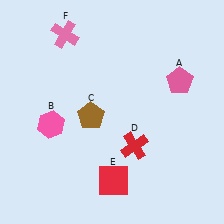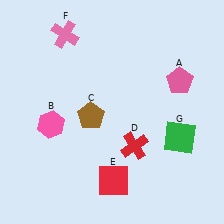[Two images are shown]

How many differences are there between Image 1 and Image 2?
There is 1 difference between the two images.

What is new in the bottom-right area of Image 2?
A green square (G) was added in the bottom-right area of Image 2.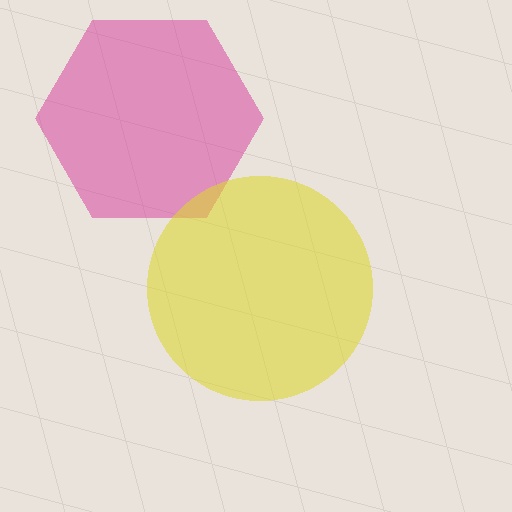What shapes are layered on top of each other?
The layered shapes are: a magenta hexagon, a yellow circle.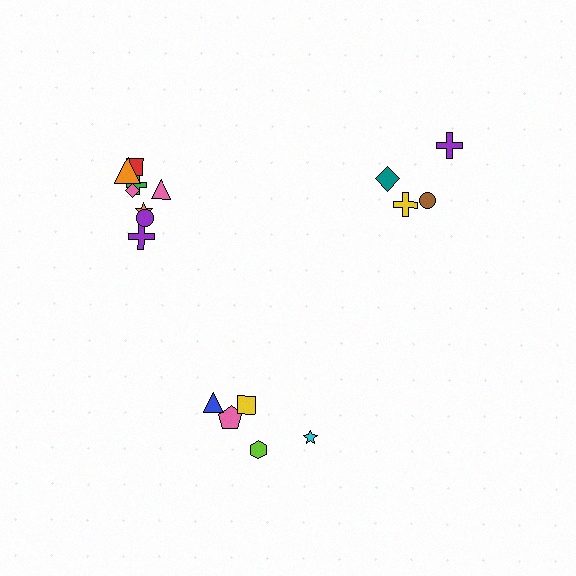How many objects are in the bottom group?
There are 5 objects.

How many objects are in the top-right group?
There are 4 objects.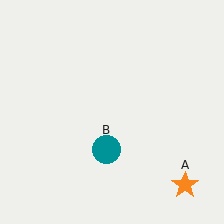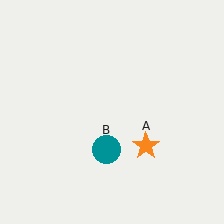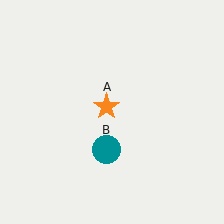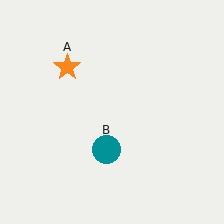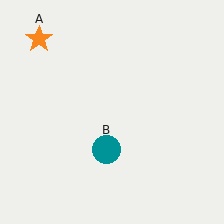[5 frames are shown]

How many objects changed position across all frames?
1 object changed position: orange star (object A).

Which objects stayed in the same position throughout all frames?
Teal circle (object B) remained stationary.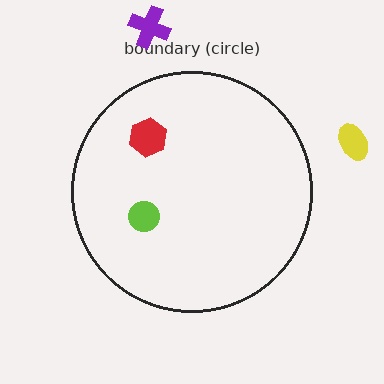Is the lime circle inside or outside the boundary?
Inside.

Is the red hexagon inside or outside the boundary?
Inside.